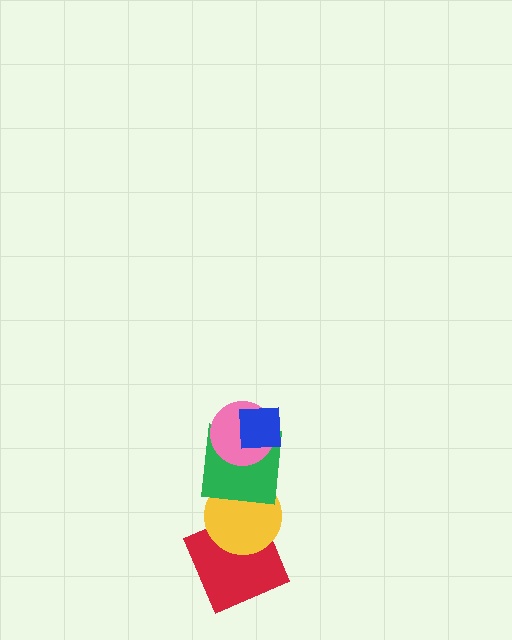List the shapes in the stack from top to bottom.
From top to bottom: the blue square, the pink circle, the green square, the yellow circle, the red square.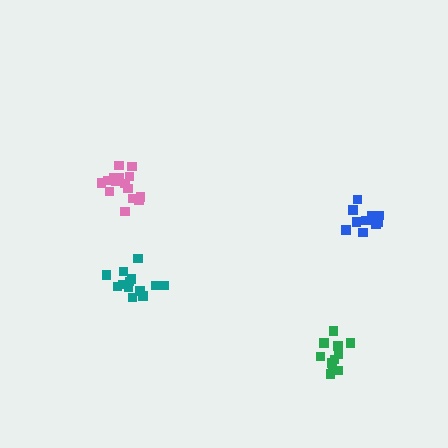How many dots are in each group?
Group 1: 11 dots, Group 2: 12 dots, Group 3: 13 dots, Group 4: 15 dots (51 total).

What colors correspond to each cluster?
The clusters are colored: green, blue, teal, pink.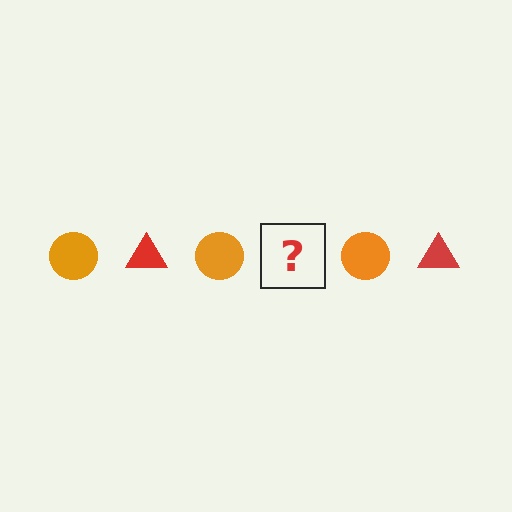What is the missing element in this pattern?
The missing element is a red triangle.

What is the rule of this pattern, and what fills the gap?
The rule is that the pattern alternates between orange circle and red triangle. The gap should be filled with a red triangle.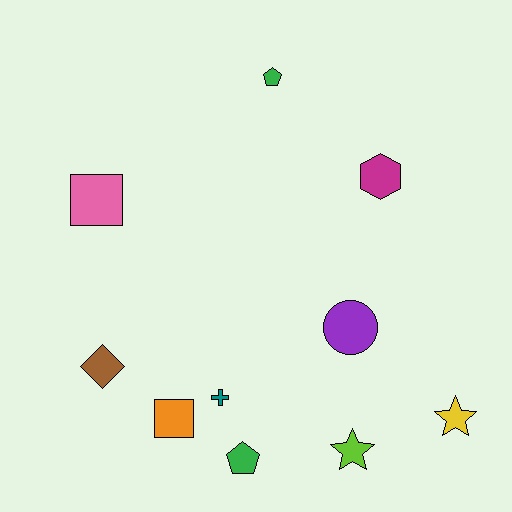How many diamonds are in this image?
There is 1 diamond.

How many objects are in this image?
There are 10 objects.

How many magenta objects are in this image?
There is 1 magenta object.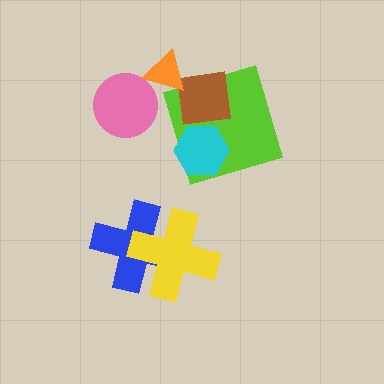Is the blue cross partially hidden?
Yes, it is partially covered by another shape.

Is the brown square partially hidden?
Yes, it is partially covered by another shape.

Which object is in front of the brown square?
The orange triangle is in front of the brown square.